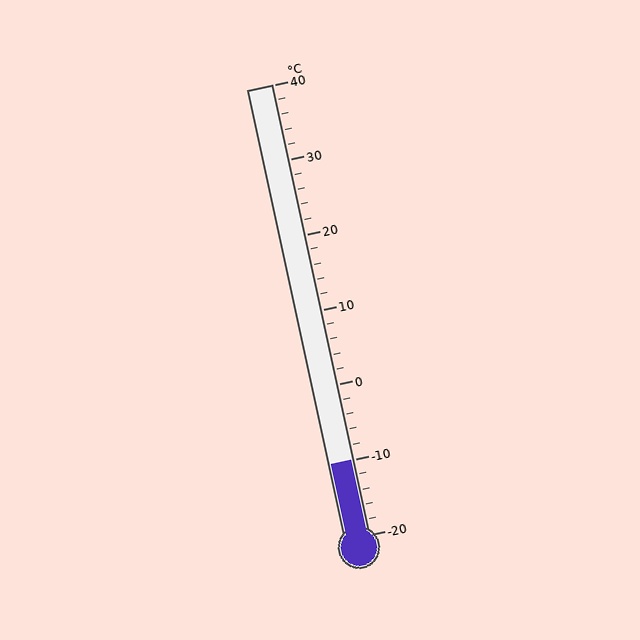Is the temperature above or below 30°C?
The temperature is below 30°C.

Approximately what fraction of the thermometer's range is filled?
The thermometer is filled to approximately 15% of its range.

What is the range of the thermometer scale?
The thermometer scale ranges from -20°C to 40°C.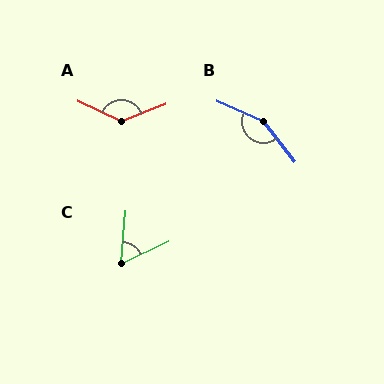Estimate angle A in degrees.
Approximately 134 degrees.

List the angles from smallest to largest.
C (60°), A (134°), B (151°).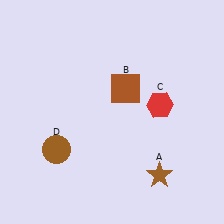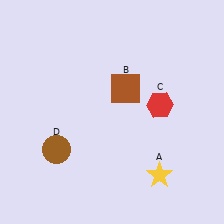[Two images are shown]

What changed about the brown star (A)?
In Image 1, A is brown. In Image 2, it changed to yellow.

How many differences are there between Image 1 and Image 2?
There is 1 difference between the two images.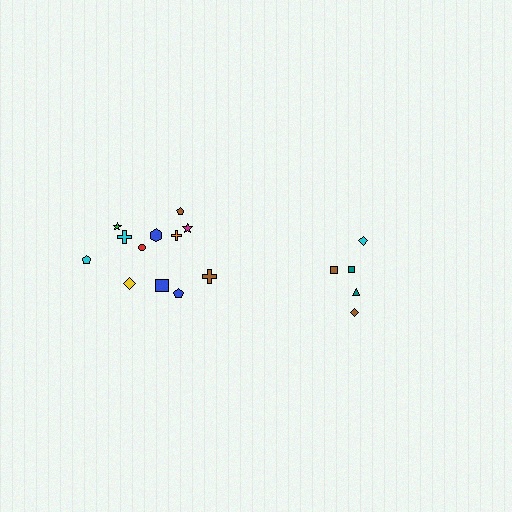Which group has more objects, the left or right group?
The left group.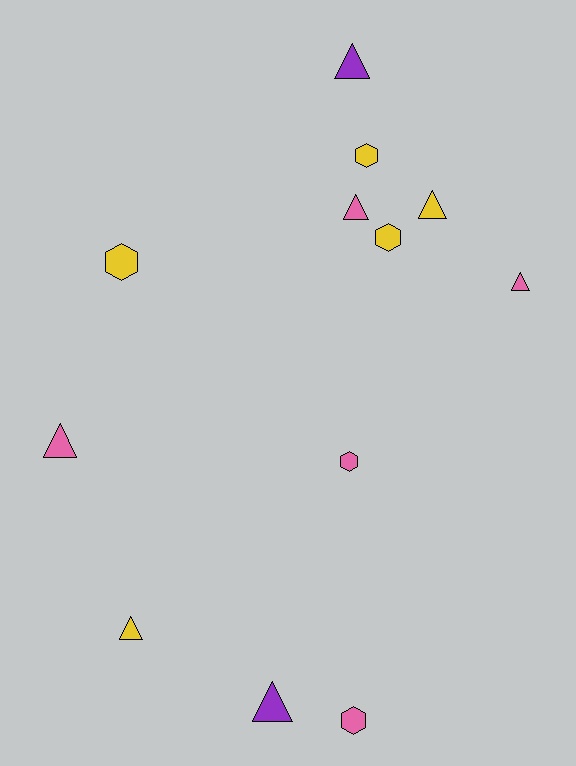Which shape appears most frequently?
Triangle, with 7 objects.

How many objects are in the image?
There are 12 objects.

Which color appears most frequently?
Pink, with 5 objects.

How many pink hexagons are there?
There are 2 pink hexagons.